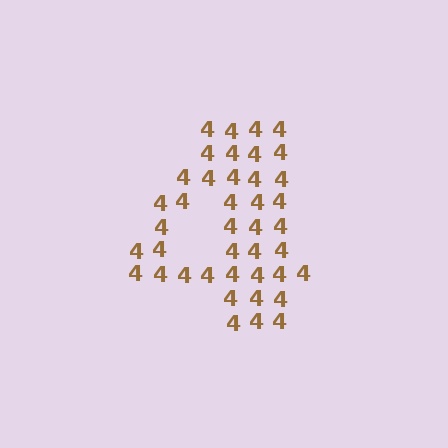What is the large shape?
The large shape is the digit 4.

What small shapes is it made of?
It is made of small digit 4's.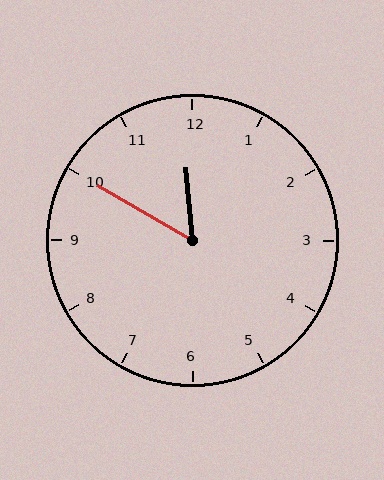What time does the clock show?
11:50.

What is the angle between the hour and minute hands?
Approximately 55 degrees.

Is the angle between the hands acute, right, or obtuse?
It is acute.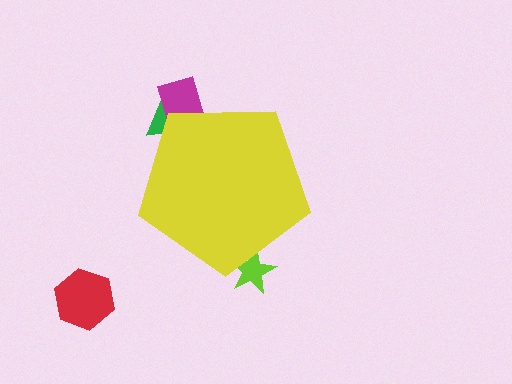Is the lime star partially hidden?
Yes, the lime star is partially hidden behind the yellow pentagon.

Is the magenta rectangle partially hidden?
Yes, the magenta rectangle is partially hidden behind the yellow pentagon.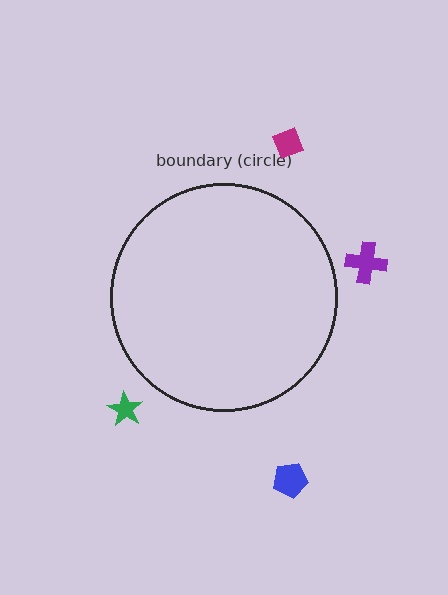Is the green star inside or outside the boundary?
Outside.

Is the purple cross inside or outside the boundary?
Outside.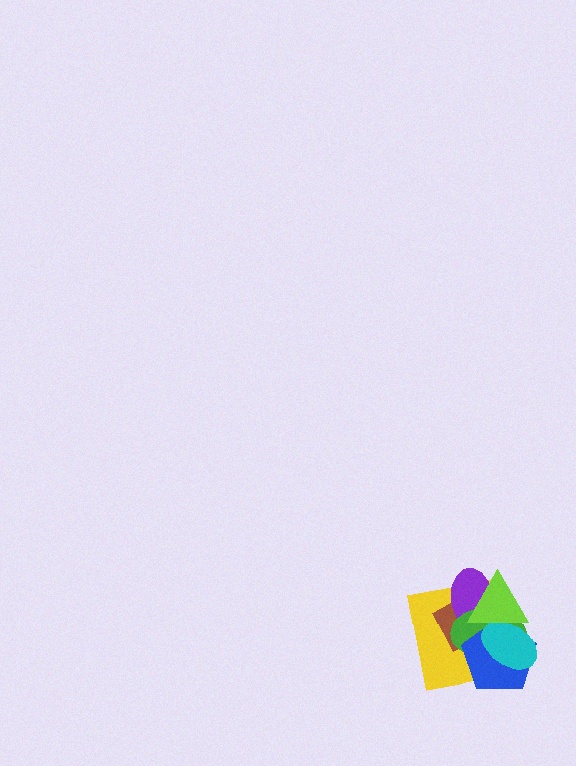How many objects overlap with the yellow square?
6 objects overlap with the yellow square.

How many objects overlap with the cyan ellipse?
6 objects overlap with the cyan ellipse.